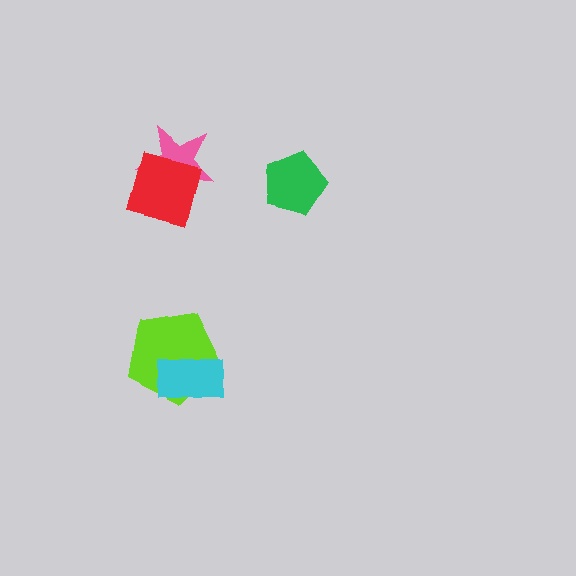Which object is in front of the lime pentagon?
The cyan rectangle is in front of the lime pentagon.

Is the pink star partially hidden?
Yes, it is partially covered by another shape.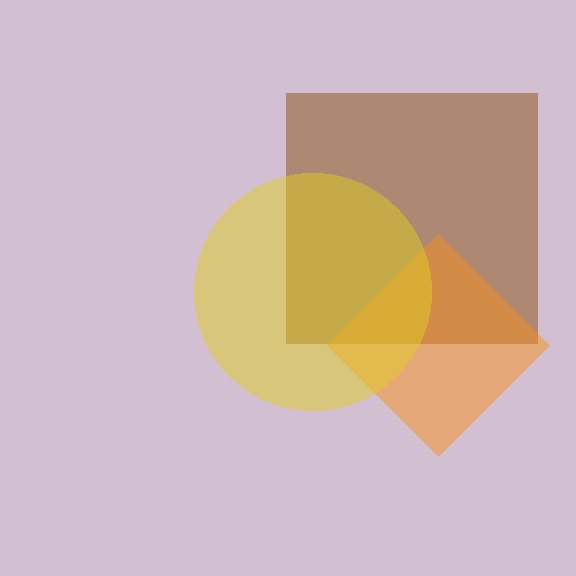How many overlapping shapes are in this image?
There are 3 overlapping shapes in the image.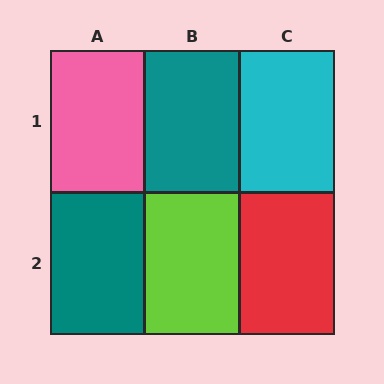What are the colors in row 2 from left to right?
Teal, lime, red.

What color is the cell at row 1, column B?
Teal.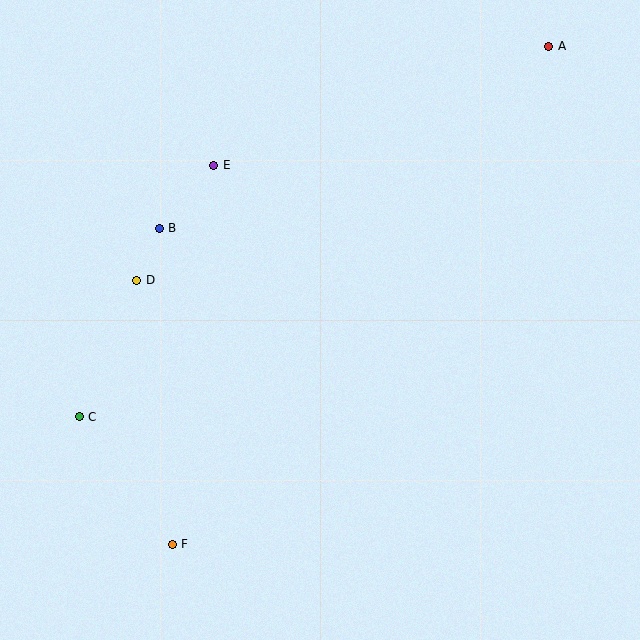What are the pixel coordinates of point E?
Point E is at (214, 165).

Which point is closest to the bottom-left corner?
Point F is closest to the bottom-left corner.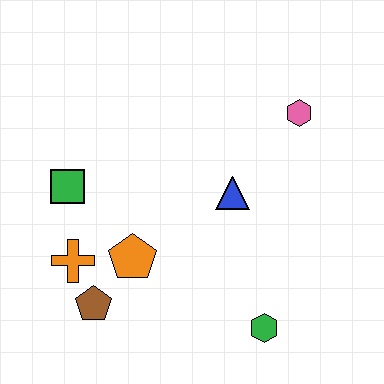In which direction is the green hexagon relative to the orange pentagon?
The green hexagon is to the right of the orange pentagon.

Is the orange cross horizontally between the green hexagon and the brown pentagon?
No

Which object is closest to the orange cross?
The brown pentagon is closest to the orange cross.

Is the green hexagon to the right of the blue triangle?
Yes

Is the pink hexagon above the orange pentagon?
Yes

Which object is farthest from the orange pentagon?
The pink hexagon is farthest from the orange pentagon.